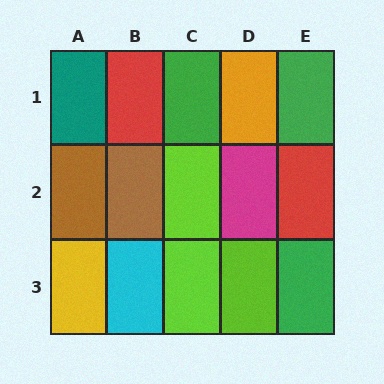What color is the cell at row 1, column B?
Red.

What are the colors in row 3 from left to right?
Yellow, cyan, lime, lime, green.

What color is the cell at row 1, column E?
Green.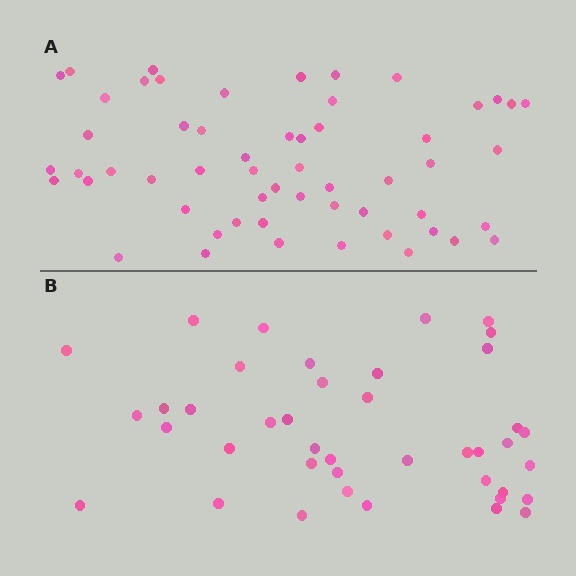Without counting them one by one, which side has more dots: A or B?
Region A (the top region) has more dots.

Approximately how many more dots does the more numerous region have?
Region A has approximately 15 more dots than region B.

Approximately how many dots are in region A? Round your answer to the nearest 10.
About 60 dots. (The exact count is 56, which rounds to 60.)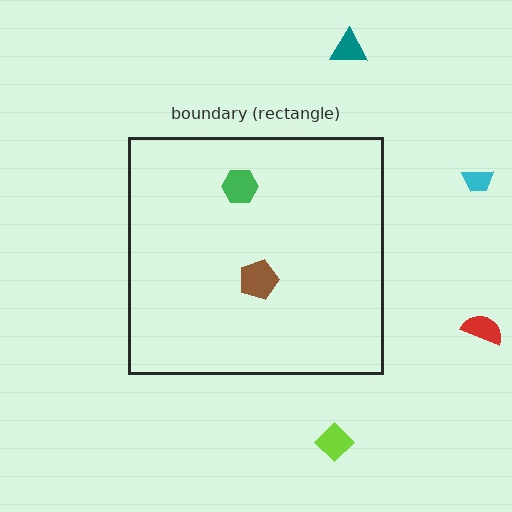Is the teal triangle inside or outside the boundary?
Outside.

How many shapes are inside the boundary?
2 inside, 4 outside.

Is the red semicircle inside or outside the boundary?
Outside.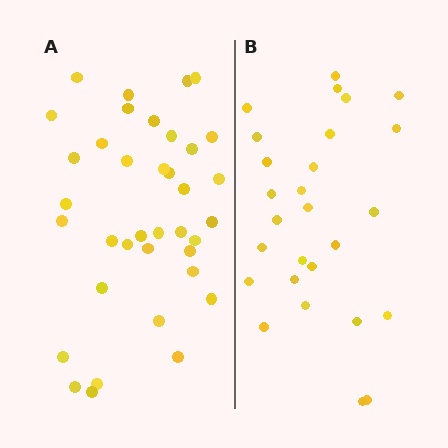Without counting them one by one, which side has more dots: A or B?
Region A (the left region) has more dots.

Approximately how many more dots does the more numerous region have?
Region A has roughly 10 or so more dots than region B.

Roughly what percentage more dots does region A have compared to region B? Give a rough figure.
About 35% more.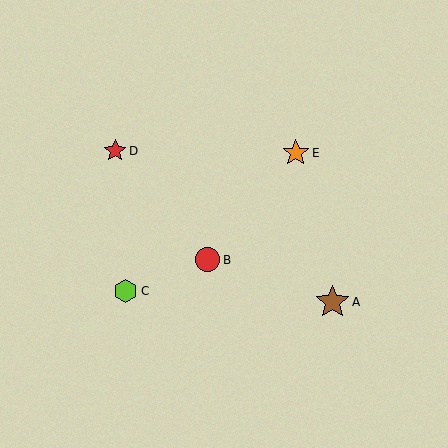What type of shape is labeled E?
Shape E is an orange star.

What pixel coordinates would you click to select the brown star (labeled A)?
Click at (333, 302) to select the brown star A.